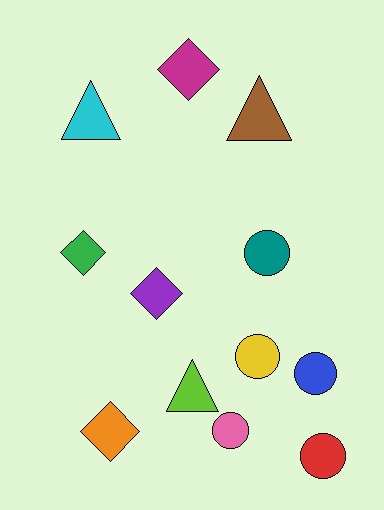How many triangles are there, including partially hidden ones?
There are 3 triangles.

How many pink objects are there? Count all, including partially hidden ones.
There is 1 pink object.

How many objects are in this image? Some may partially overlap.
There are 12 objects.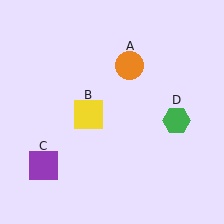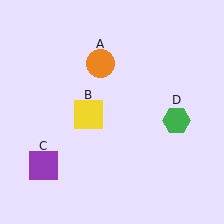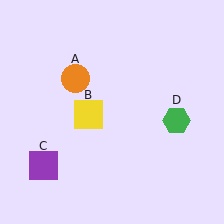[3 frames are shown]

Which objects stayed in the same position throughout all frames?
Yellow square (object B) and purple square (object C) and green hexagon (object D) remained stationary.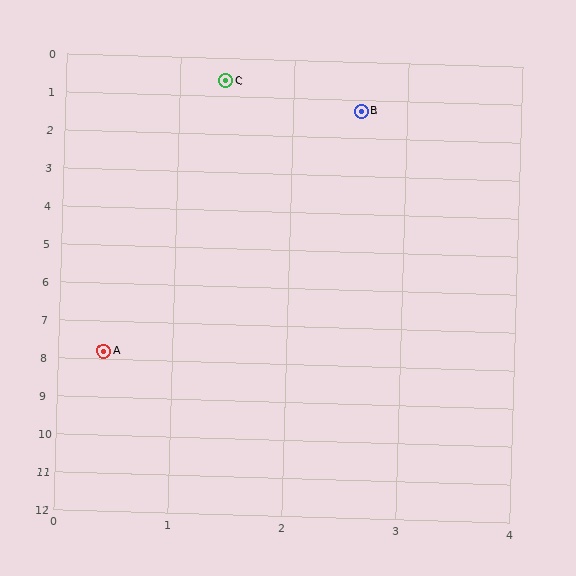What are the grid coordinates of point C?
Point C is at approximately (1.4, 0.6).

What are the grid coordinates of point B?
Point B is at approximately (2.6, 1.3).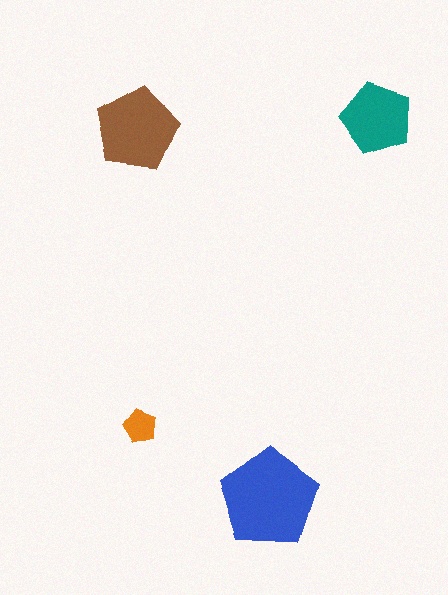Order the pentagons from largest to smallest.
the blue one, the brown one, the teal one, the orange one.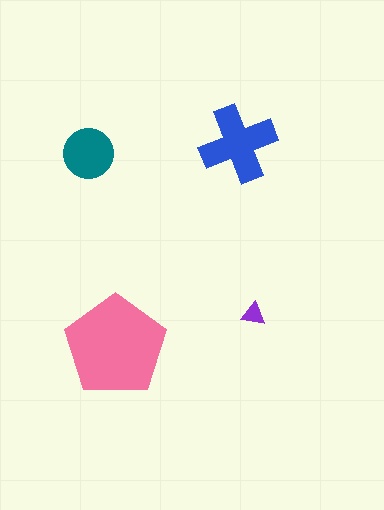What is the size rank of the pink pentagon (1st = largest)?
1st.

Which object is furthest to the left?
The teal circle is leftmost.